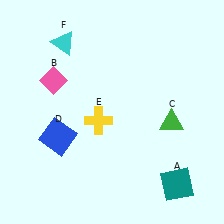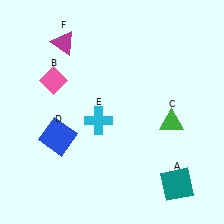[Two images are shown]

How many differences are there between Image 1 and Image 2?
There are 2 differences between the two images.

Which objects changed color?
E changed from yellow to cyan. F changed from cyan to magenta.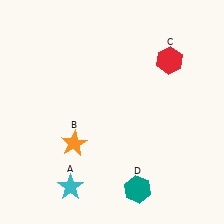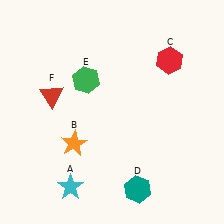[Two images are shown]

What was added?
A green hexagon (E), a red triangle (F) were added in Image 2.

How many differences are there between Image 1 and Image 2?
There are 2 differences between the two images.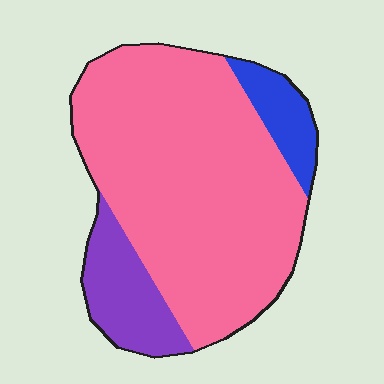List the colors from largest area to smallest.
From largest to smallest: pink, purple, blue.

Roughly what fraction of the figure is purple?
Purple takes up less than a quarter of the figure.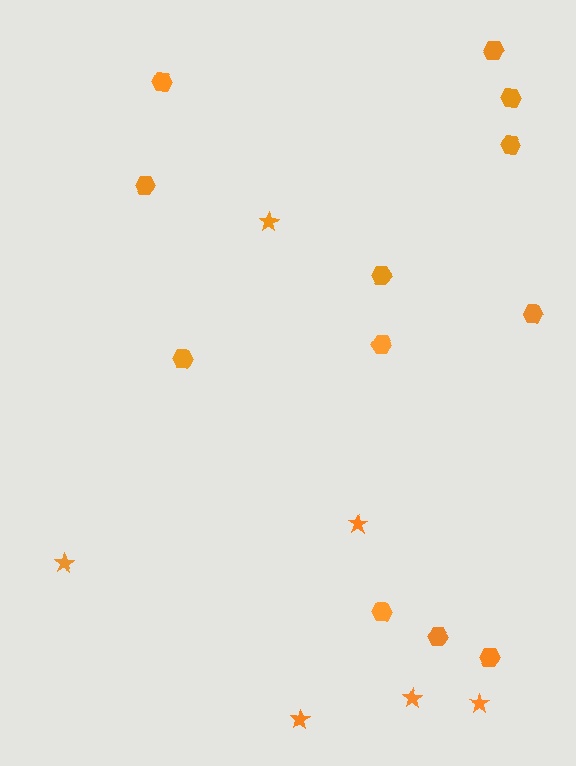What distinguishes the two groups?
There are 2 groups: one group of hexagons (12) and one group of stars (6).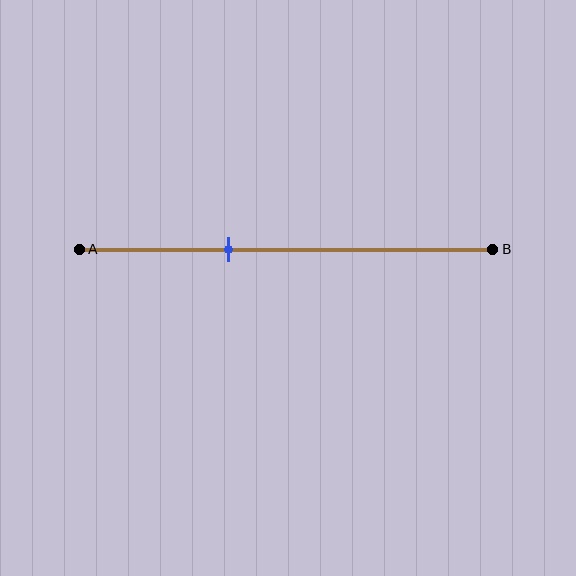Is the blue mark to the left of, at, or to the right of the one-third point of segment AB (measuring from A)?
The blue mark is approximately at the one-third point of segment AB.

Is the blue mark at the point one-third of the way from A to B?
Yes, the mark is approximately at the one-third point.